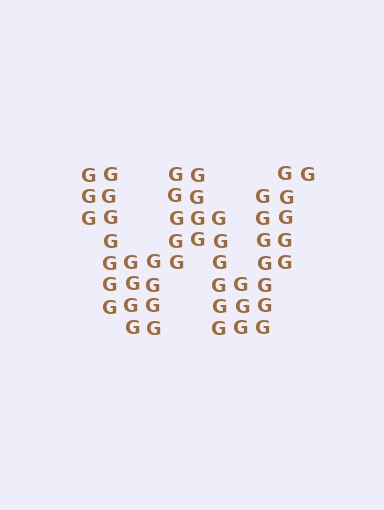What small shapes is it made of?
It is made of small letter G's.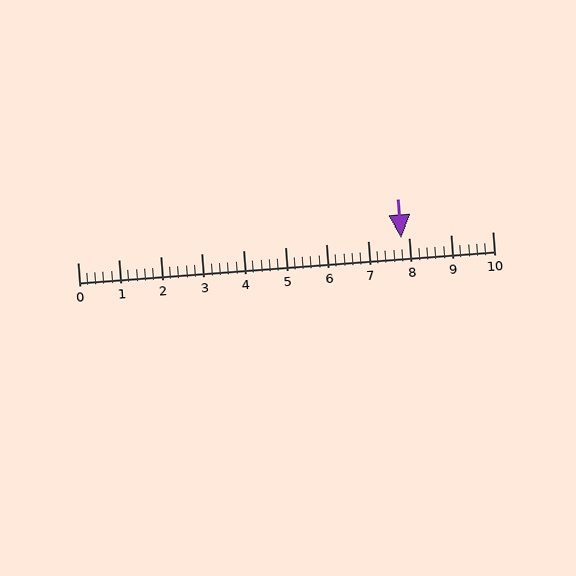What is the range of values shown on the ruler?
The ruler shows values from 0 to 10.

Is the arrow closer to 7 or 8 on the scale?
The arrow is closer to 8.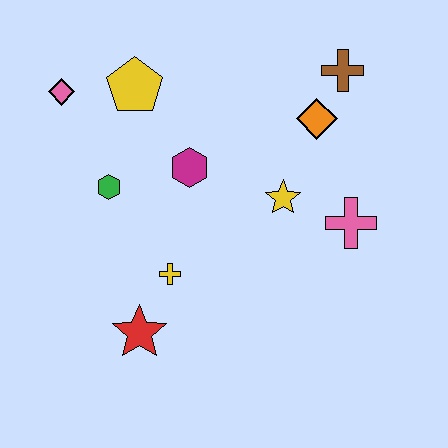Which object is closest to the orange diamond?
The brown cross is closest to the orange diamond.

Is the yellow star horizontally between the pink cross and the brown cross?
No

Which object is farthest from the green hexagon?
The brown cross is farthest from the green hexagon.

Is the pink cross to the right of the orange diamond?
Yes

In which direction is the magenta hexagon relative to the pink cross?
The magenta hexagon is to the left of the pink cross.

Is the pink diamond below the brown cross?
Yes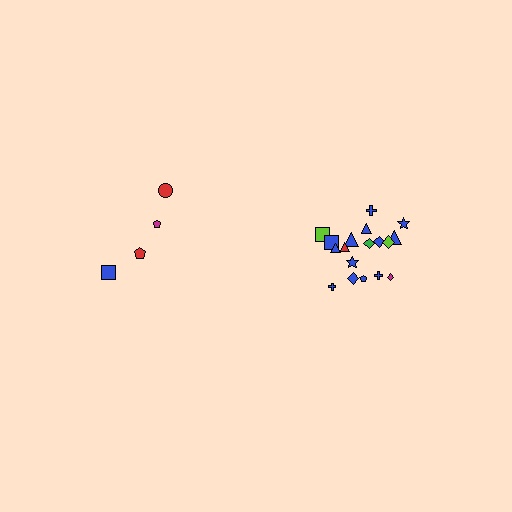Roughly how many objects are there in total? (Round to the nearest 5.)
Roughly 20 objects in total.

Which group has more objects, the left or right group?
The right group.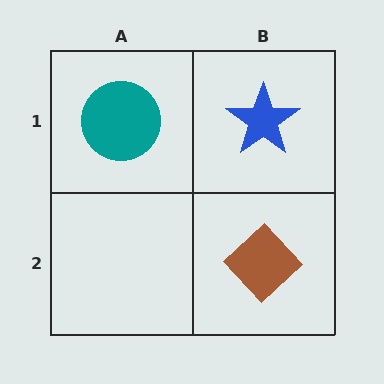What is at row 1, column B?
A blue star.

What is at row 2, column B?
A brown diamond.